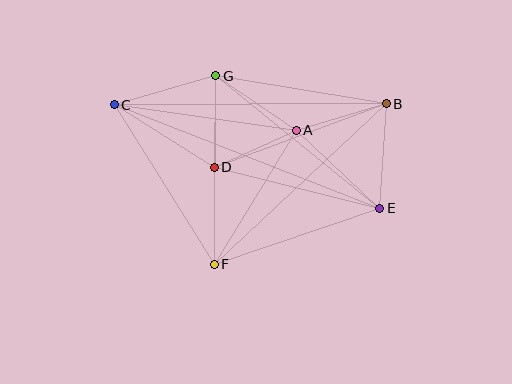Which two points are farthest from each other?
Points C and E are farthest from each other.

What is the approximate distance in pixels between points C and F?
The distance between C and F is approximately 188 pixels.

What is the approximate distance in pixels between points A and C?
The distance between A and C is approximately 183 pixels.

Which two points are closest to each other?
Points A and D are closest to each other.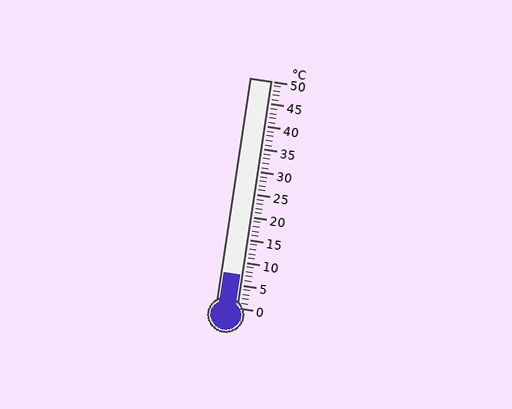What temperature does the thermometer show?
The thermometer shows approximately 7°C.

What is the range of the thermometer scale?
The thermometer scale ranges from 0°C to 50°C.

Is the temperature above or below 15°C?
The temperature is below 15°C.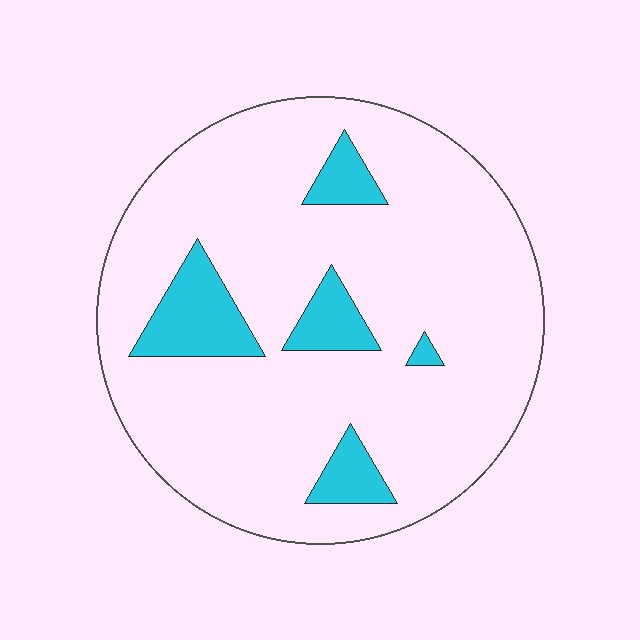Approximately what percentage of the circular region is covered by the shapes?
Approximately 15%.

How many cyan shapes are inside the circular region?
5.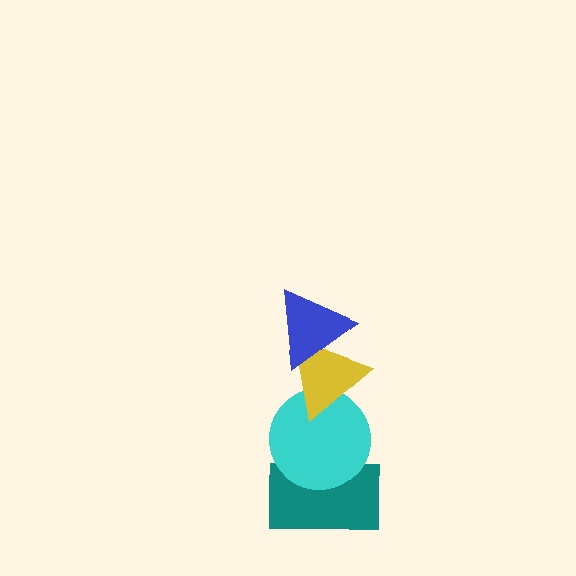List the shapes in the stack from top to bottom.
From top to bottom: the blue triangle, the yellow triangle, the cyan circle, the teal rectangle.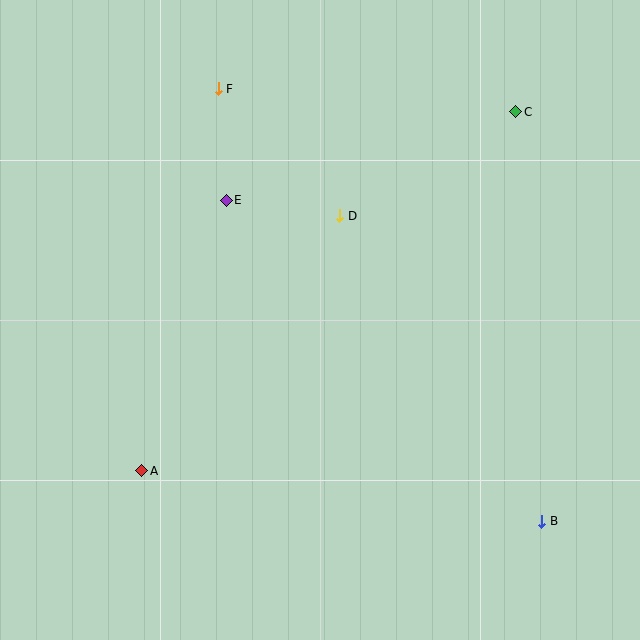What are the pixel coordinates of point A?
Point A is at (142, 471).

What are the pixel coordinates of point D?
Point D is at (340, 216).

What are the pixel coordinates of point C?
Point C is at (516, 112).